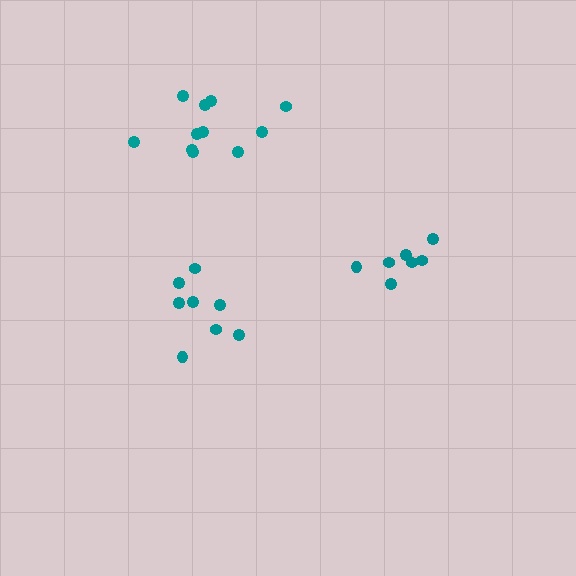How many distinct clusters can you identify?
There are 3 distinct clusters.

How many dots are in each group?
Group 1: 8 dots, Group 2: 11 dots, Group 3: 7 dots (26 total).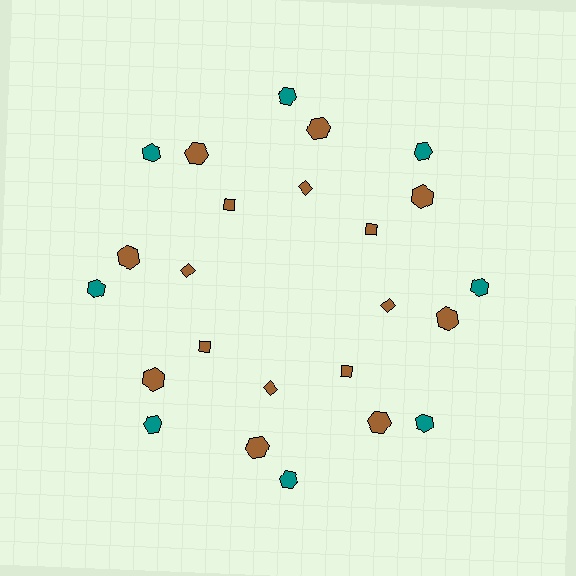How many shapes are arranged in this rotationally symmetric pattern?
There are 24 shapes, arranged in 8 groups of 3.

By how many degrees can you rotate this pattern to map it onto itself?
The pattern maps onto itself every 45 degrees of rotation.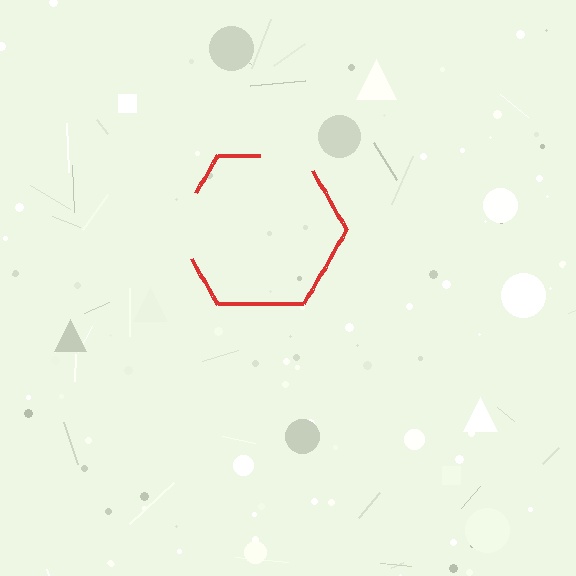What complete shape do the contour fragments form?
The contour fragments form a hexagon.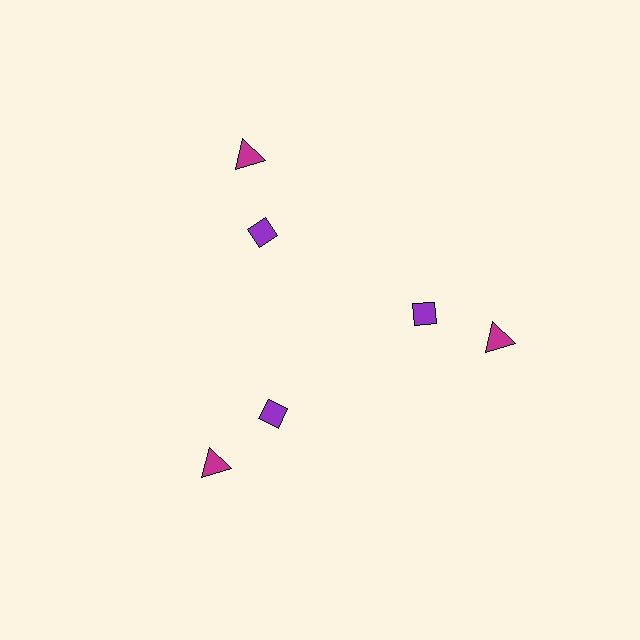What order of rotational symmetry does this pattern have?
This pattern has 3-fold rotational symmetry.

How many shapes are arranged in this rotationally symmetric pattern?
There are 6 shapes, arranged in 3 groups of 2.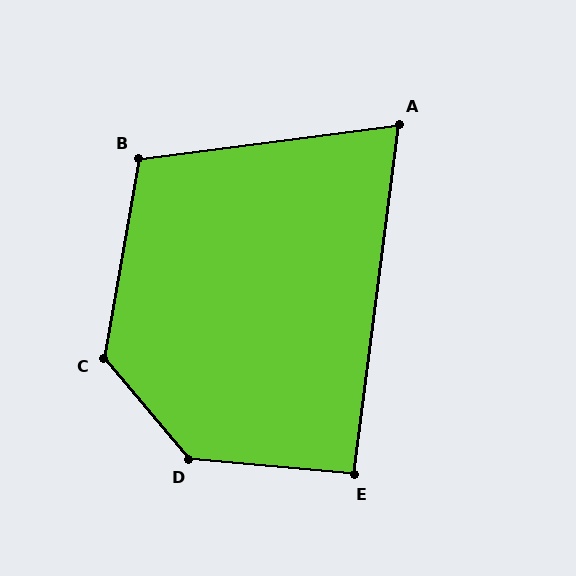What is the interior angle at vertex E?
Approximately 92 degrees (approximately right).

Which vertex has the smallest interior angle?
A, at approximately 75 degrees.